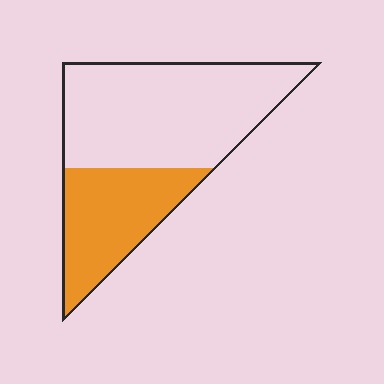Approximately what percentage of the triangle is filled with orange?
Approximately 35%.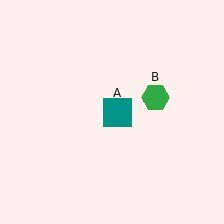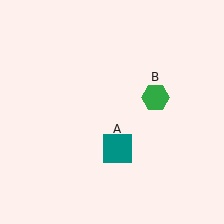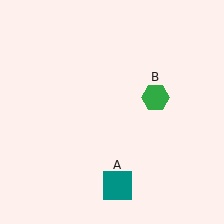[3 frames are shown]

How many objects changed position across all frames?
1 object changed position: teal square (object A).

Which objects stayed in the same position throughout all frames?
Green hexagon (object B) remained stationary.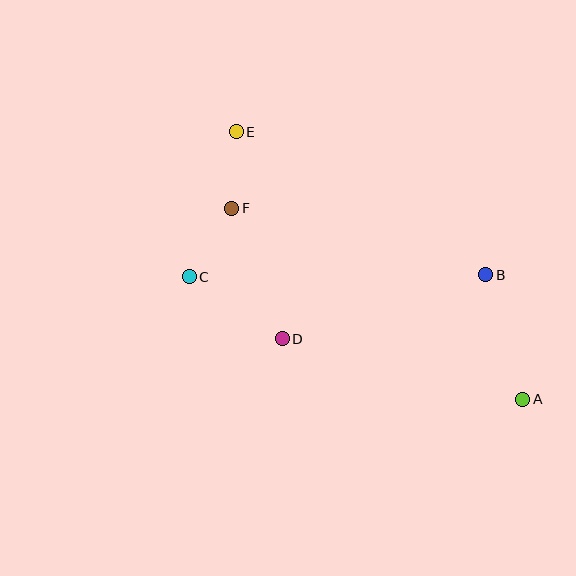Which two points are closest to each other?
Points E and F are closest to each other.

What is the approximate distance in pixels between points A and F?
The distance between A and F is approximately 348 pixels.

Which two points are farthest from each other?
Points A and E are farthest from each other.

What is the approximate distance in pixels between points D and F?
The distance between D and F is approximately 140 pixels.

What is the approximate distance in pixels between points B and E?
The distance between B and E is approximately 287 pixels.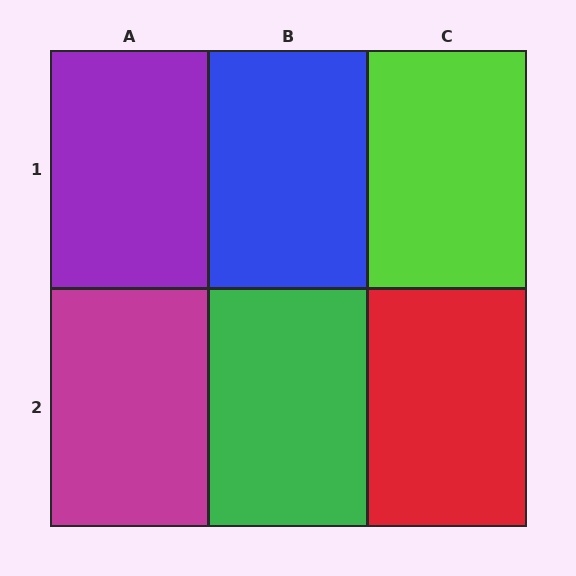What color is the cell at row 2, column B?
Green.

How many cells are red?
1 cell is red.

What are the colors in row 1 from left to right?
Purple, blue, lime.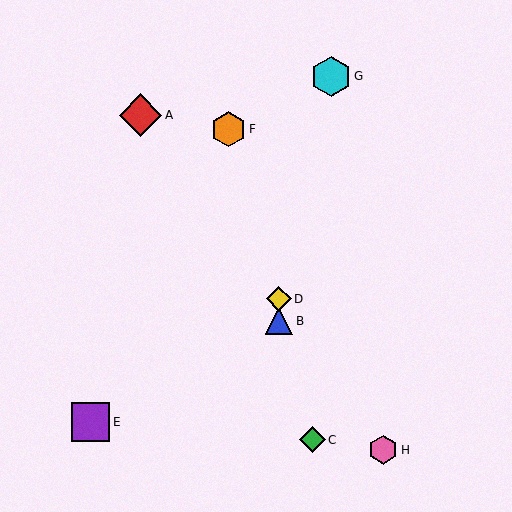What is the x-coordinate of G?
Object G is at x≈331.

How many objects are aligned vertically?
2 objects (B, D) are aligned vertically.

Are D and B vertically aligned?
Yes, both are at x≈279.